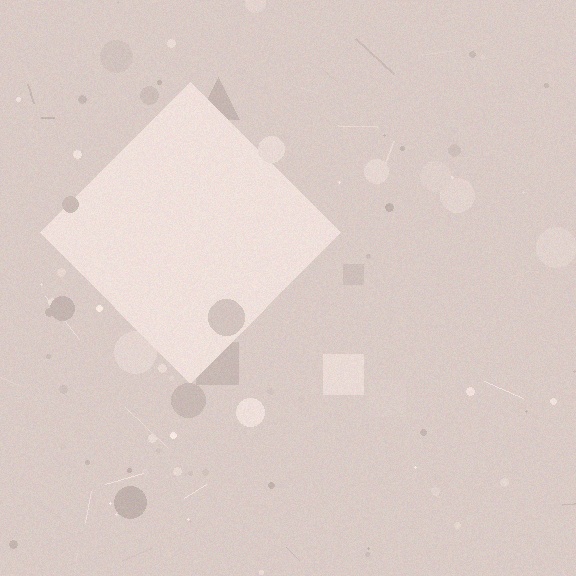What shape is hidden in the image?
A diamond is hidden in the image.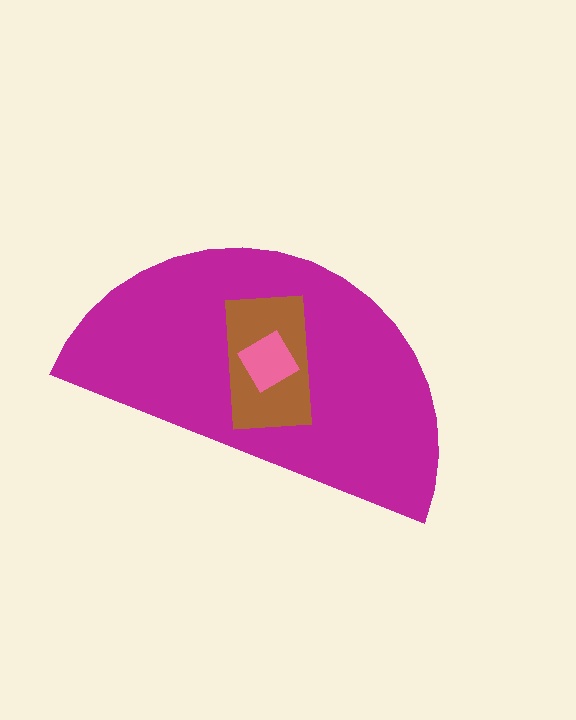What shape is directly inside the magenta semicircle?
The brown rectangle.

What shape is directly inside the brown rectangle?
The pink diamond.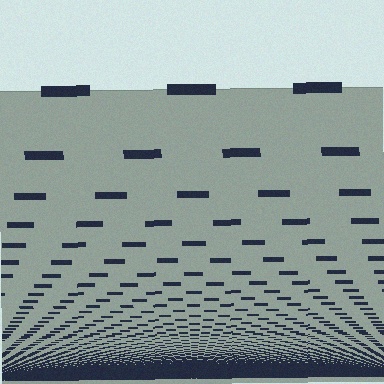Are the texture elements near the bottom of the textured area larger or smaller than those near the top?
Smaller. The gradient is inverted — elements near the bottom are smaller and denser.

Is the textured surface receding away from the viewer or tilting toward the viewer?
The surface appears to tilt toward the viewer. Texture elements get larger and sparser toward the top.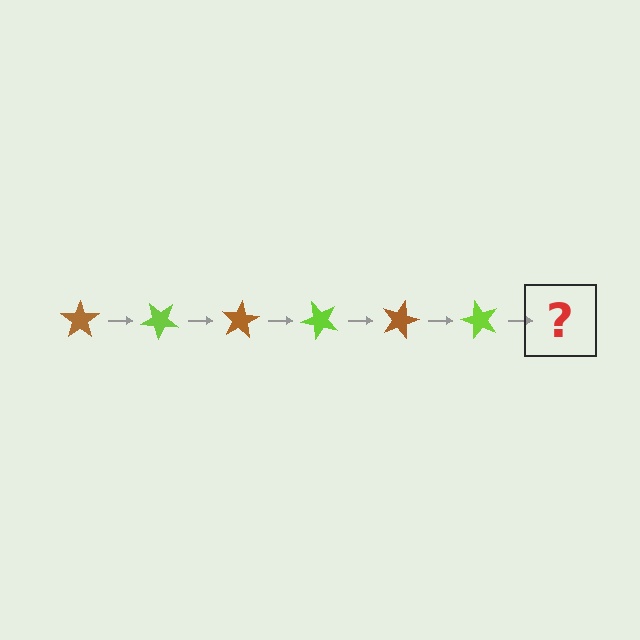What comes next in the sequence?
The next element should be a brown star, rotated 240 degrees from the start.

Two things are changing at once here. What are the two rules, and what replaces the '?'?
The two rules are that it rotates 40 degrees each step and the color cycles through brown and lime. The '?' should be a brown star, rotated 240 degrees from the start.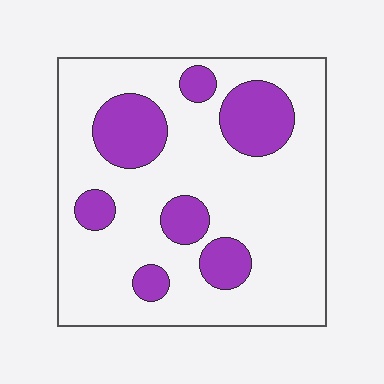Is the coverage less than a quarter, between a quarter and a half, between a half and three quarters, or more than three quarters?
Less than a quarter.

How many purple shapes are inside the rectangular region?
7.